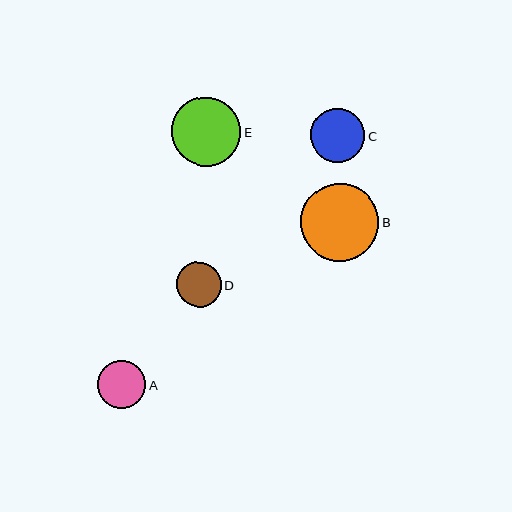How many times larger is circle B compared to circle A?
Circle B is approximately 1.6 times the size of circle A.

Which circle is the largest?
Circle B is the largest with a size of approximately 78 pixels.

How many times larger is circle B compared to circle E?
Circle B is approximately 1.1 times the size of circle E.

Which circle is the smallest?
Circle D is the smallest with a size of approximately 44 pixels.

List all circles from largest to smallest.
From largest to smallest: B, E, C, A, D.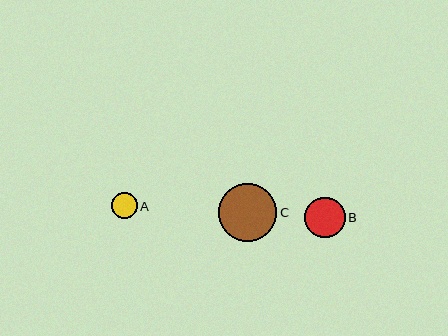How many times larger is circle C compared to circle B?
Circle C is approximately 1.4 times the size of circle B.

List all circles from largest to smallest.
From largest to smallest: C, B, A.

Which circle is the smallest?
Circle A is the smallest with a size of approximately 26 pixels.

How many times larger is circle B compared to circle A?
Circle B is approximately 1.6 times the size of circle A.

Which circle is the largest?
Circle C is the largest with a size of approximately 58 pixels.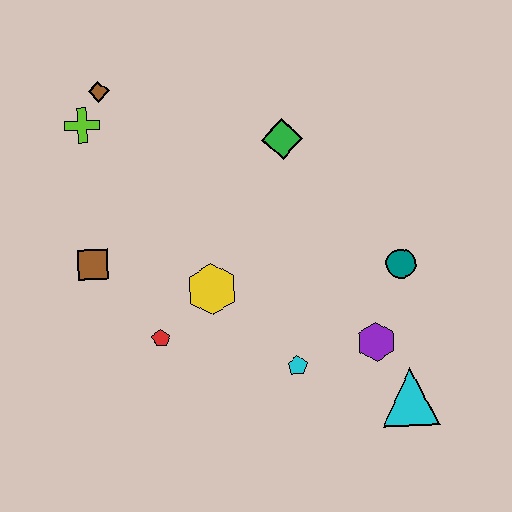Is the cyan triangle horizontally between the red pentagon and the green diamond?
No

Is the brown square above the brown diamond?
No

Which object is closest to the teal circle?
The purple hexagon is closest to the teal circle.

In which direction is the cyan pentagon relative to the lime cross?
The cyan pentagon is below the lime cross.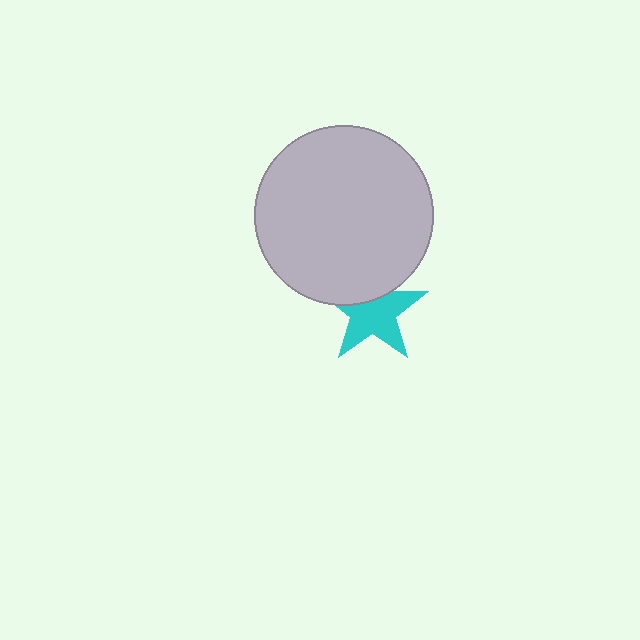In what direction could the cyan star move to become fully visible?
The cyan star could move down. That would shift it out from behind the light gray circle entirely.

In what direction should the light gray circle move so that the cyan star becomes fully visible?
The light gray circle should move up. That is the shortest direction to clear the overlap and leave the cyan star fully visible.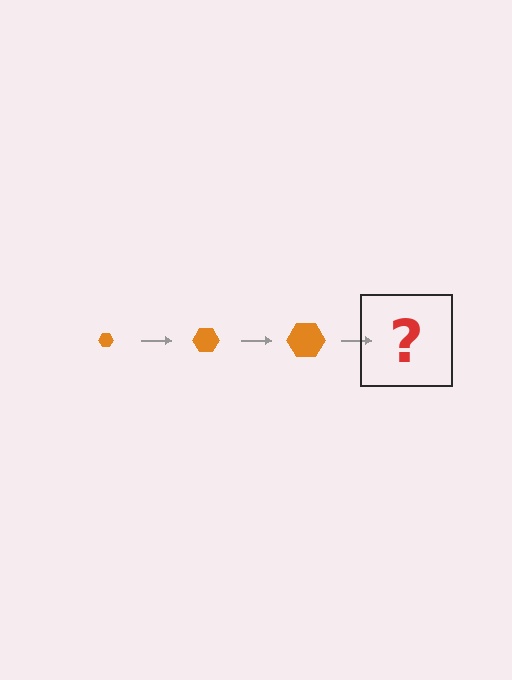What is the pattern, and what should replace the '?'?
The pattern is that the hexagon gets progressively larger each step. The '?' should be an orange hexagon, larger than the previous one.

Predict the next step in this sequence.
The next step is an orange hexagon, larger than the previous one.